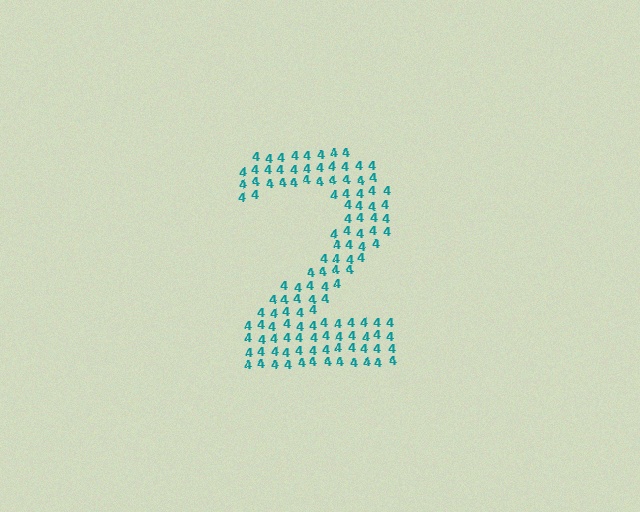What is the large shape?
The large shape is the digit 2.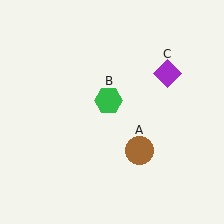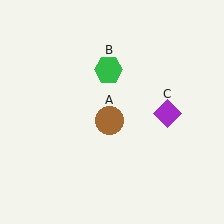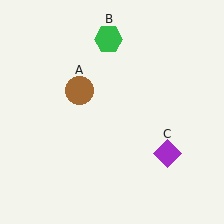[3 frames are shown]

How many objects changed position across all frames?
3 objects changed position: brown circle (object A), green hexagon (object B), purple diamond (object C).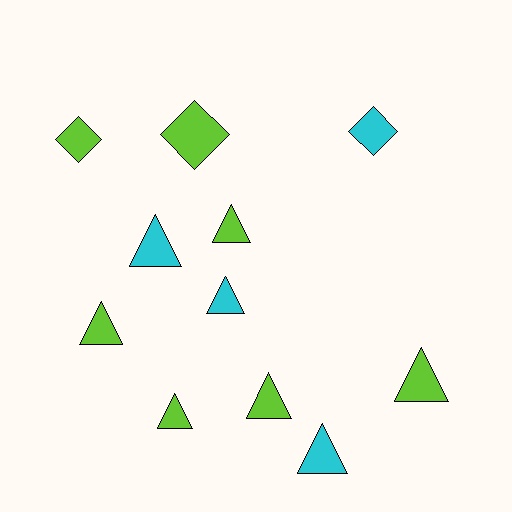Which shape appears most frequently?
Triangle, with 8 objects.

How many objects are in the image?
There are 11 objects.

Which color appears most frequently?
Lime, with 7 objects.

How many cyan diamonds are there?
There is 1 cyan diamond.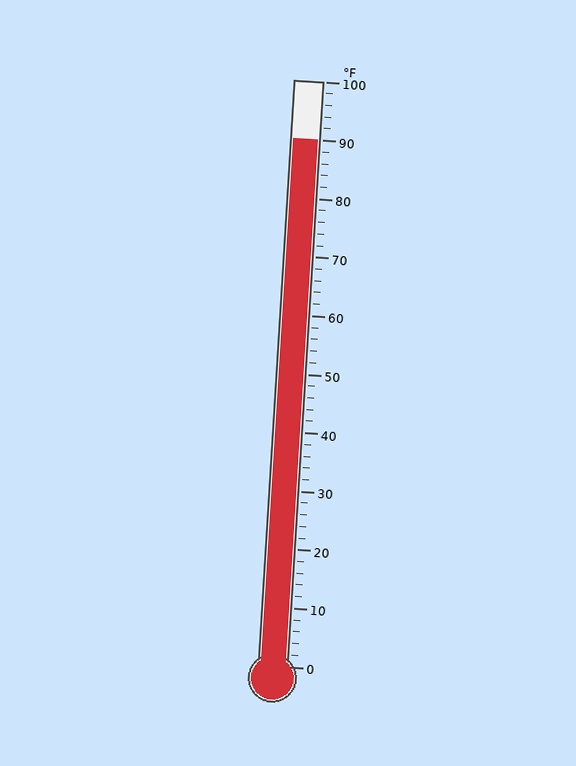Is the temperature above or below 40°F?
The temperature is above 40°F.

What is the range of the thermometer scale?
The thermometer scale ranges from 0°F to 100°F.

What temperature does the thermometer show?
The thermometer shows approximately 90°F.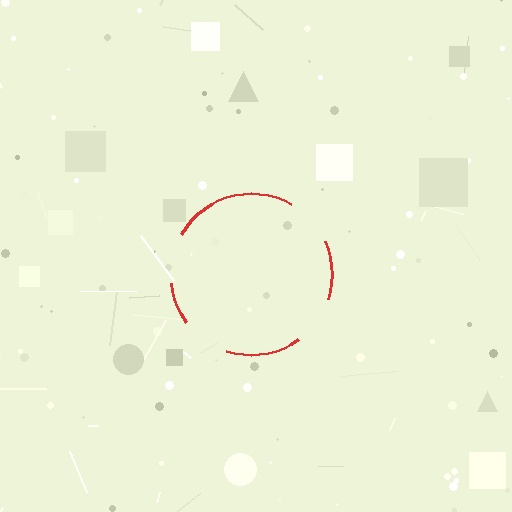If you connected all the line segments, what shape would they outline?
They would outline a circle.